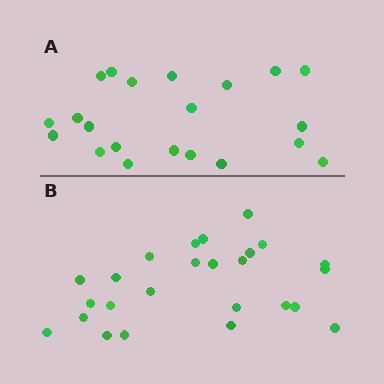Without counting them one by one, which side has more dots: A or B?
Region B (the bottom region) has more dots.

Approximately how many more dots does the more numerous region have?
Region B has about 4 more dots than region A.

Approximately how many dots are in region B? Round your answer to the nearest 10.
About 20 dots. (The exact count is 25, which rounds to 20.)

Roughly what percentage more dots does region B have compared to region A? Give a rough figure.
About 20% more.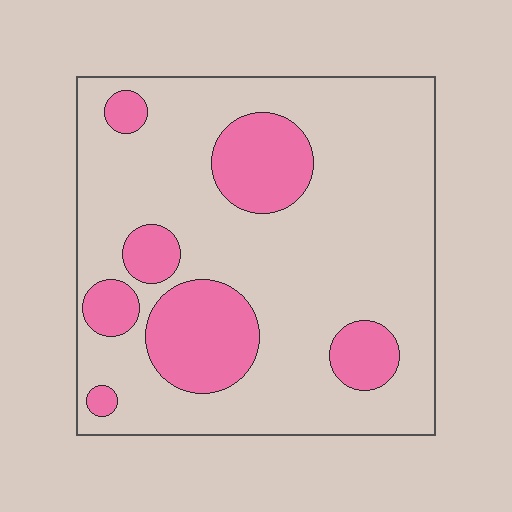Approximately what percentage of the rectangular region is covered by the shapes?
Approximately 25%.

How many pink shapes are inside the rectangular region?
7.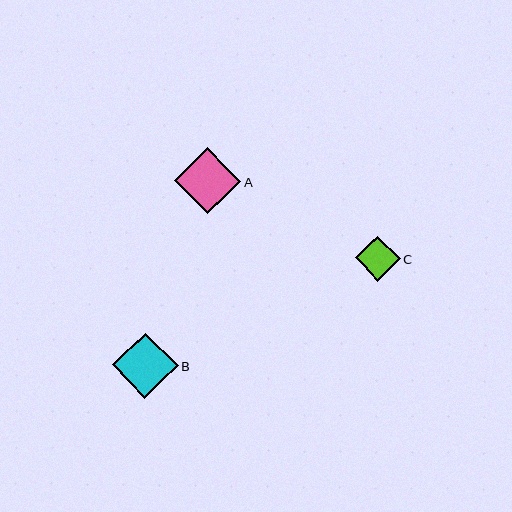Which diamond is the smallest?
Diamond C is the smallest with a size of approximately 45 pixels.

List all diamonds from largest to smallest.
From largest to smallest: A, B, C.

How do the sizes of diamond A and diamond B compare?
Diamond A and diamond B are approximately the same size.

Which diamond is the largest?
Diamond A is the largest with a size of approximately 66 pixels.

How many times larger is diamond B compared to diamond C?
Diamond B is approximately 1.5 times the size of diamond C.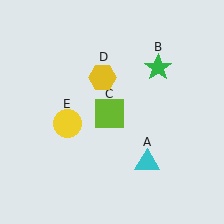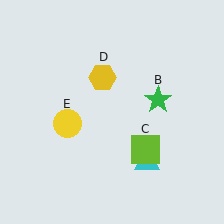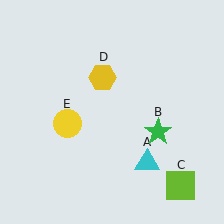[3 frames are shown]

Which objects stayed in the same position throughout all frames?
Cyan triangle (object A) and yellow hexagon (object D) and yellow circle (object E) remained stationary.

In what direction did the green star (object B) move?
The green star (object B) moved down.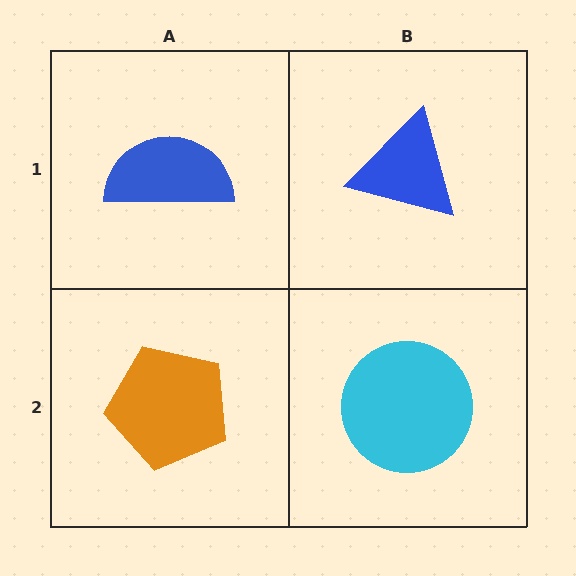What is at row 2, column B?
A cyan circle.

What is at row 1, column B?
A blue triangle.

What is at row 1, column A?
A blue semicircle.